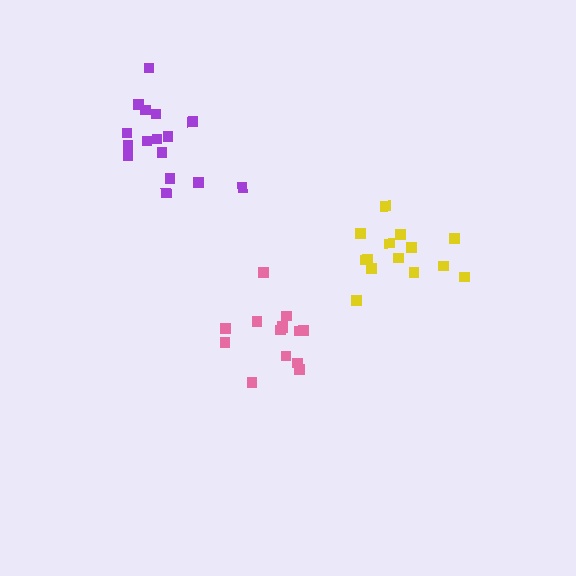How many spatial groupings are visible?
There are 3 spatial groupings.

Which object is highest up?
The purple cluster is topmost.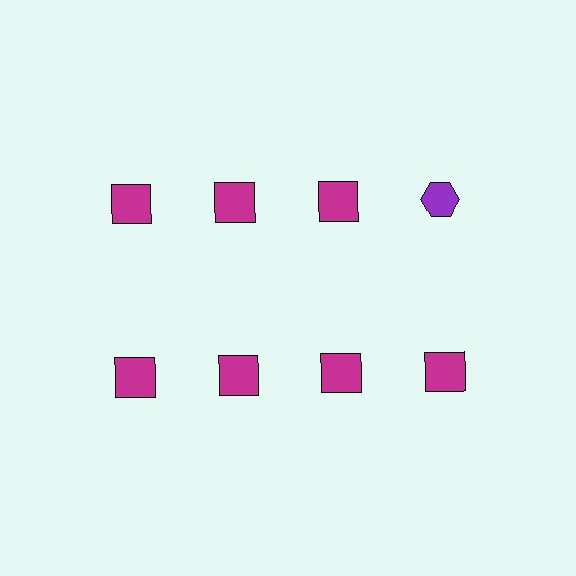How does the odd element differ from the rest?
It differs in both color (purple instead of magenta) and shape (hexagon instead of square).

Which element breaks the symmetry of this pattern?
The purple hexagon in the top row, second from right column breaks the symmetry. All other shapes are magenta squares.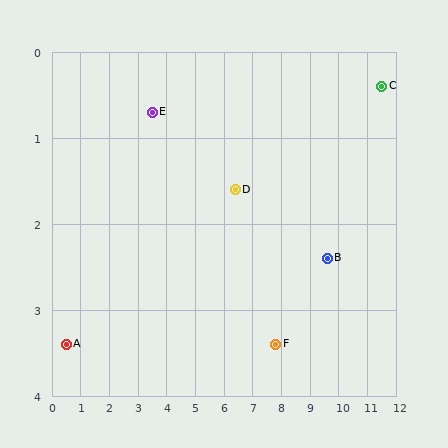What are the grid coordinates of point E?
Point E is at approximately (3.5, 0.7).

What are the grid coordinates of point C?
Point C is at approximately (11.5, 0.4).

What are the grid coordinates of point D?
Point D is at approximately (6.4, 1.6).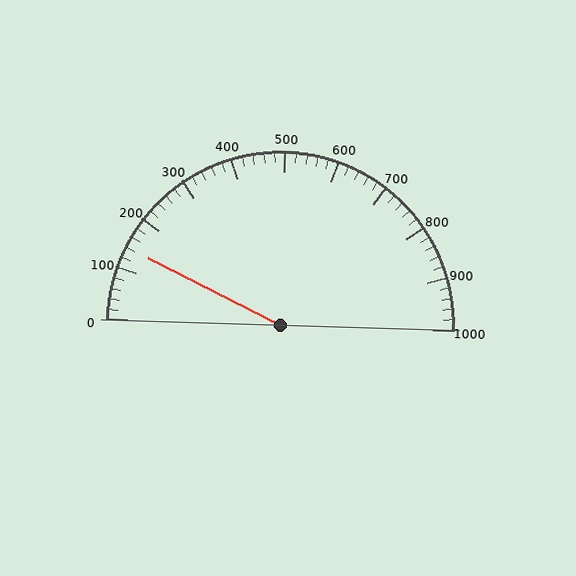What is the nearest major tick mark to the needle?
The nearest major tick mark is 100.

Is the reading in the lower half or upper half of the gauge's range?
The reading is in the lower half of the range (0 to 1000).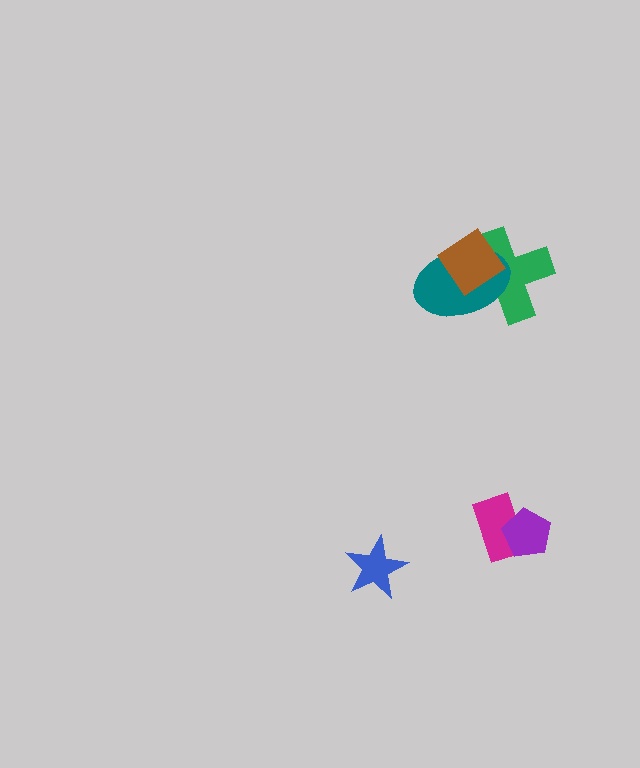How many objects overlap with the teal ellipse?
2 objects overlap with the teal ellipse.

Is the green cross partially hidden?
Yes, it is partially covered by another shape.